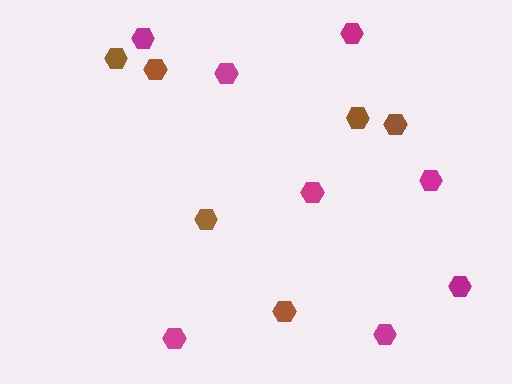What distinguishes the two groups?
There are 2 groups: one group of brown hexagons (6) and one group of magenta hexagons (8).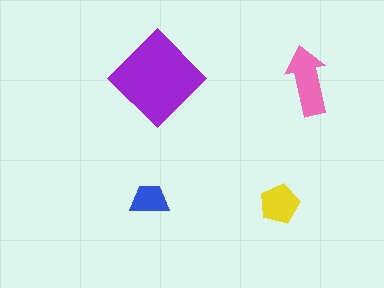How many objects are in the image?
There are 4 objects in the image.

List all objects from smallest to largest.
The blue trapezoid, the yellow pentagon, the pink arrow, the purple diamond.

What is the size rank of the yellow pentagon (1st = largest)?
3rd.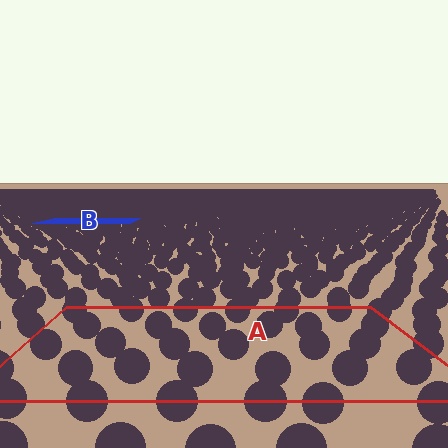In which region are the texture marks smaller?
The texture marks are smaller in region B, because it is farther away.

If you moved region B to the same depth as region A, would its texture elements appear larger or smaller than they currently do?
They would appear larger. At a closer depth, the same texture elements are projected at a bigger on-screen size.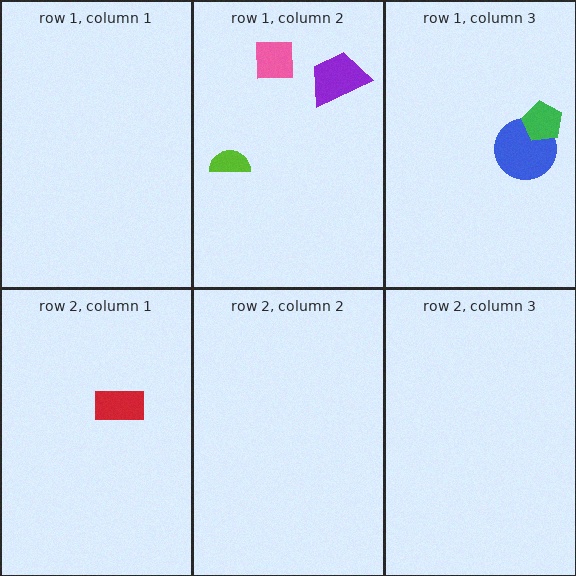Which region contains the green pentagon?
The row 1, column 3 region.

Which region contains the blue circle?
The row 1, column 3 region.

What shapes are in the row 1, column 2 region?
The purple trapezoid, the lime semicircle, the pink square.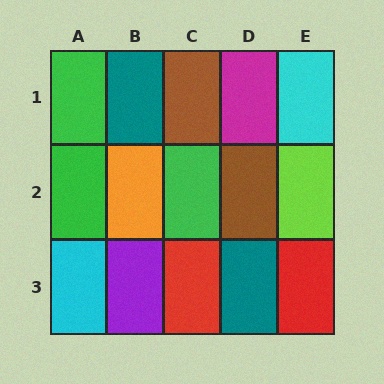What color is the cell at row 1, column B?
Teal.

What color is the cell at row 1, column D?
Magenta.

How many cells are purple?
1 cell is purple.